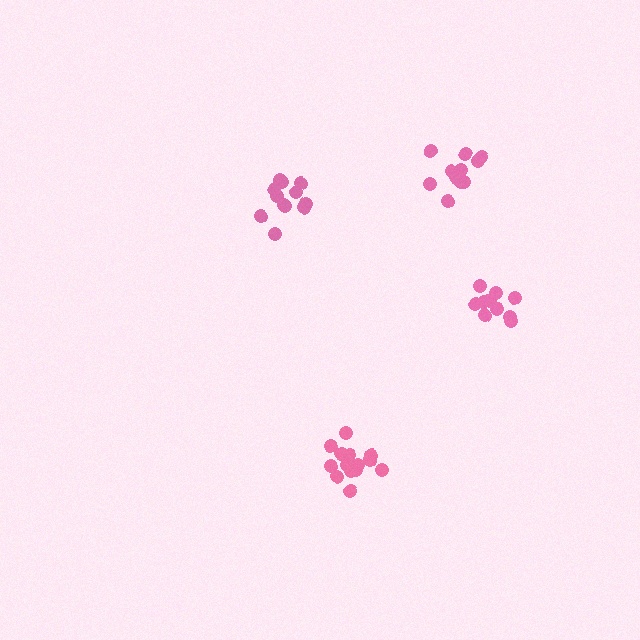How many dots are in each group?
Group 1: 15 dots, Group 2: 10 dots, Group 3: 12 dots, Group 4: 11 dots (48 total).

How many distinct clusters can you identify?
There are 4 distinct clusters.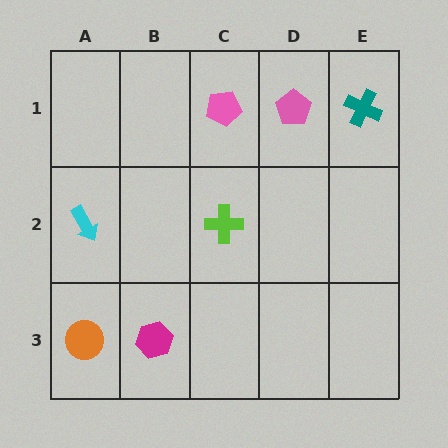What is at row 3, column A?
An orange circle.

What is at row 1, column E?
A teal cross.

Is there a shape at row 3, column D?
No, that cell is empty.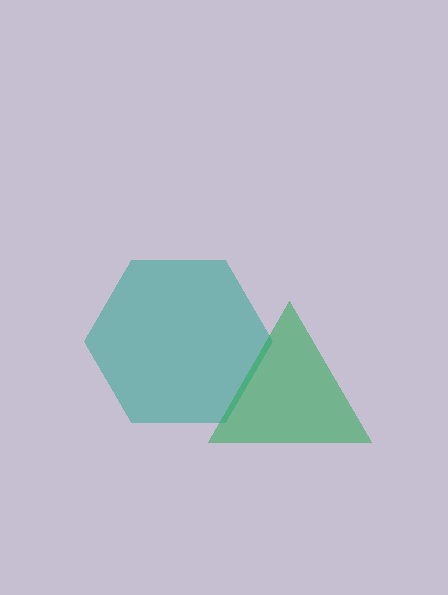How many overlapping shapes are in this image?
There are 2 overlapping shapes in the image.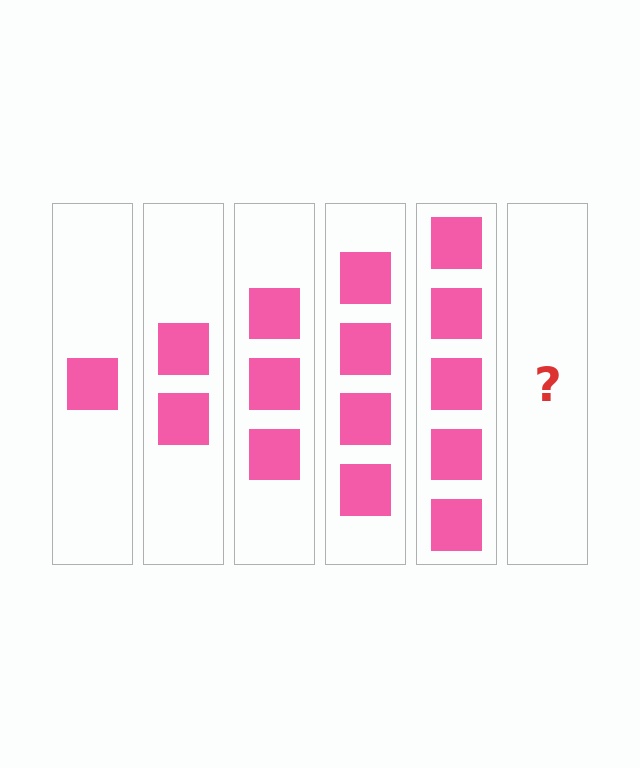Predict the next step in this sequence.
The next step is 6 squares.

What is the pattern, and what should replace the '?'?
The pattern is that each step adds one more square. The '?' should be 6 squares.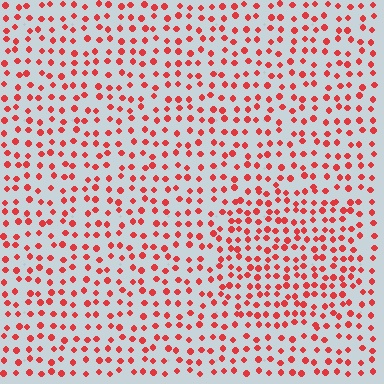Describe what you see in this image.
The image contains small red elements arranged at two different densities. A circle-shaped region is visible where the elements are more densely packed than the surrounding area.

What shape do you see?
I see a circle.